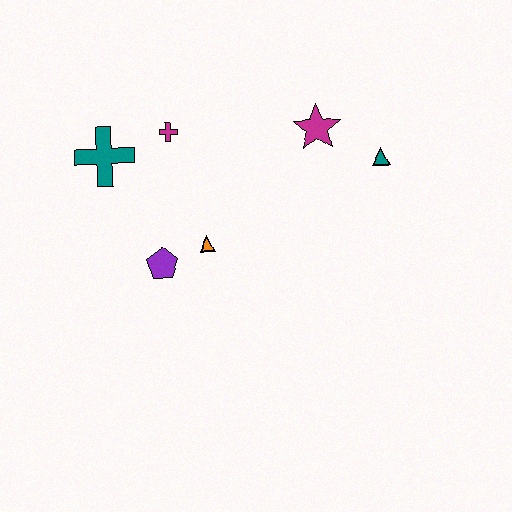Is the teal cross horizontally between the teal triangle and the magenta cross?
No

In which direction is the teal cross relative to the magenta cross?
The teal cross is to the left of the magenta cross.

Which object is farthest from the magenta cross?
The teal triangle is farthest from the magenta cross.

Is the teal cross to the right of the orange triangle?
No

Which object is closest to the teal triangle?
The magenta star is closest to the teal triangle.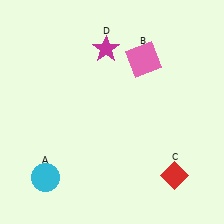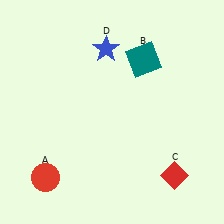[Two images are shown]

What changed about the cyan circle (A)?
In Image 1, A is cyan. In Image 2, it changed to red.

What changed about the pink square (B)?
In Image 1, B is pink. In Image 2, it changed to teal.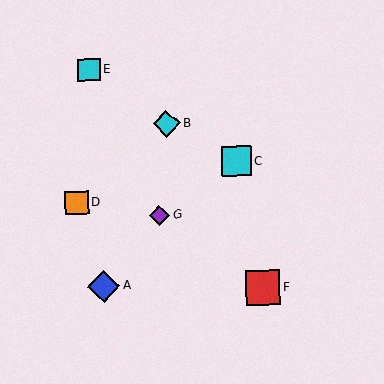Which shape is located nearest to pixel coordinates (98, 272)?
The blue diamond (labeled A) at (104, 286) is nearest to that location.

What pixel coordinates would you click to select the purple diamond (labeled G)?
Click at (159, 215) to select the purple diamond G.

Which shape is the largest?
The red square (labeled F) is the largest.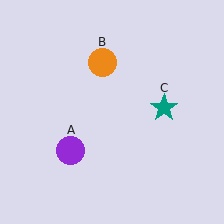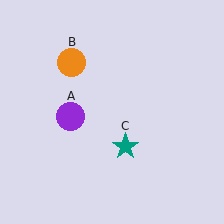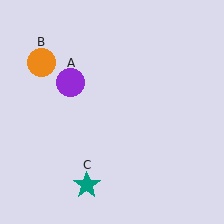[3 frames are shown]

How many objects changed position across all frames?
3 objects changed position: purple circle (object A), orange circle (object B), teal star (object C).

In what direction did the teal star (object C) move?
The teal star (object C) moved down and to the left.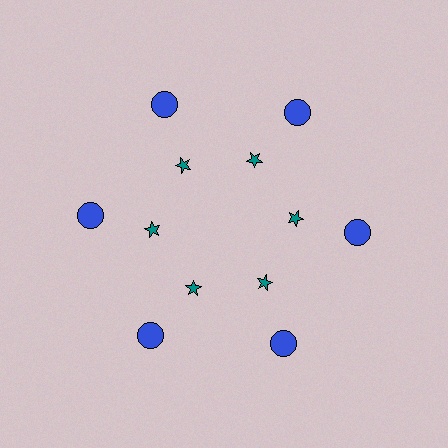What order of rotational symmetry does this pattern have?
This pattern has 6-fold rotational symmetry.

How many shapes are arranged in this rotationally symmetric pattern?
There are 12 shapes, arranged in 6 groups of 2.